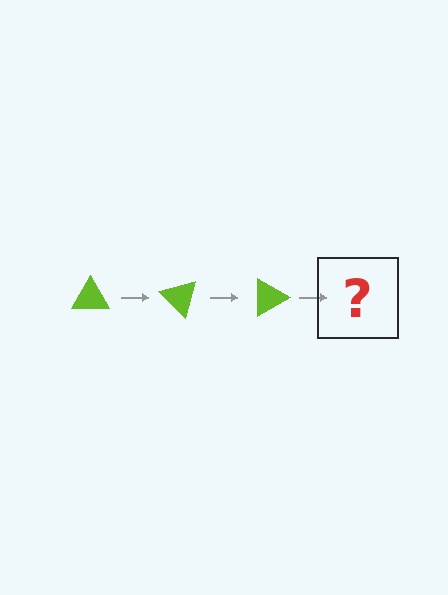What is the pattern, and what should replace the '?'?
The pattern is that the triangle rotates 45 degrees each step. The '?' should be a lime triangle rotated 135 degrees.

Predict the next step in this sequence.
The next step is a lime triangle rotated 135 degrees.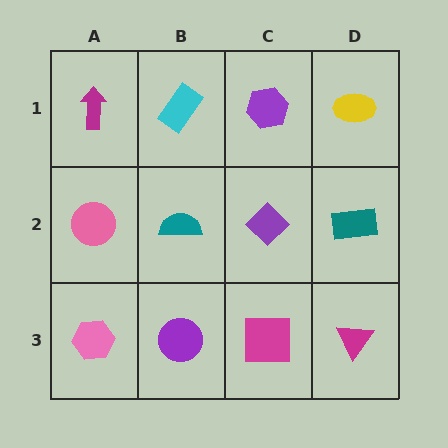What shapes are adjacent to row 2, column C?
A purple hexagon (row 1, column C), a magenta square (row 3, column C), a teal semicircle (row 2, column B), a teal rectangle (row 2, column D).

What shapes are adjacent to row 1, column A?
A pink circle (row 2, column A), a cyan rectangle (row 1, column B).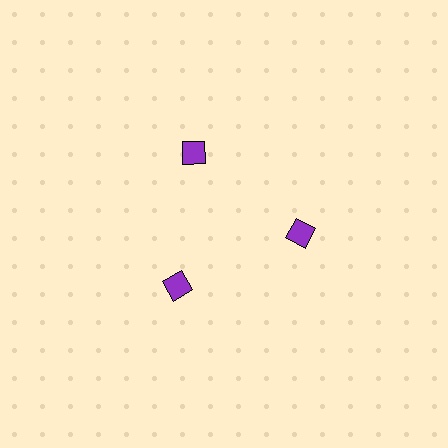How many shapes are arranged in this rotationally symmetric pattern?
There are 3 shapes, arranged in 3 groups of 1.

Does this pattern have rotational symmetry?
Yes, this pattern has 3-fold rotational symmetry. It looks the same after rotating 120 degrees around the center.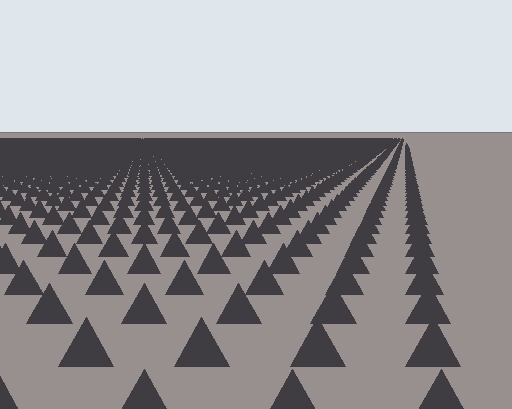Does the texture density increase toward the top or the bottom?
Density increases toward the top.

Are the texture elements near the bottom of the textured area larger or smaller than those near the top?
Larger. Near the bottom, elements are closer to the viewer and appear at a bigger on-screen size.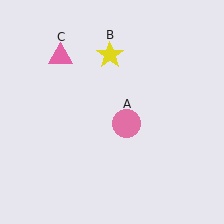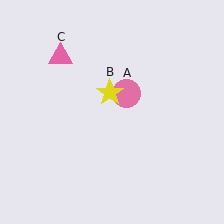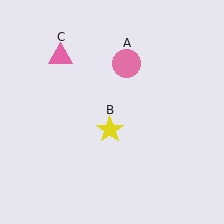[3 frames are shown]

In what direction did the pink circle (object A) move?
The pink circle (object A) moved up.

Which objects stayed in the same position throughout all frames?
Pink triangle (object C) remained stationary.